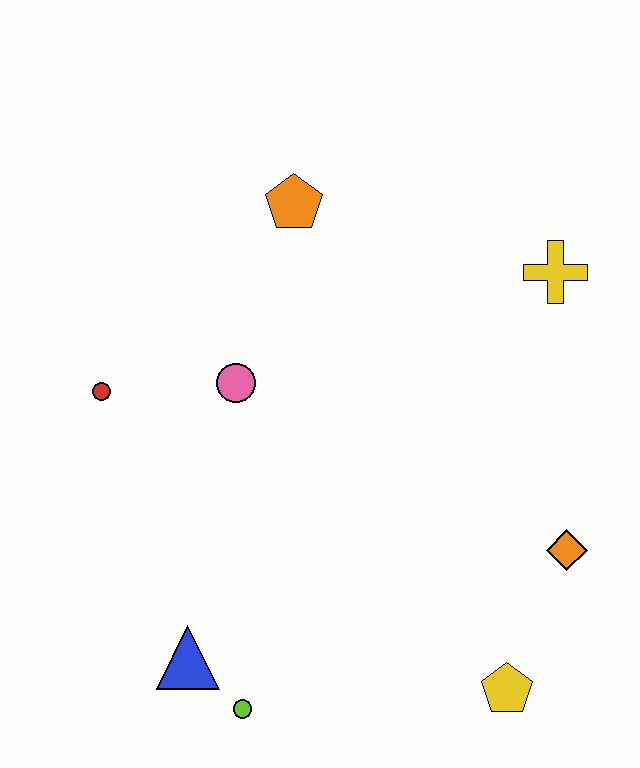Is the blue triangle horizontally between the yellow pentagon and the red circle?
Yes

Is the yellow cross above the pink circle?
Yes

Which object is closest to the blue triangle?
The lime circle is closest to the blue triangle.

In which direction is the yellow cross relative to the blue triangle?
The yellow cross is above the blue triangle.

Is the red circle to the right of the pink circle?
No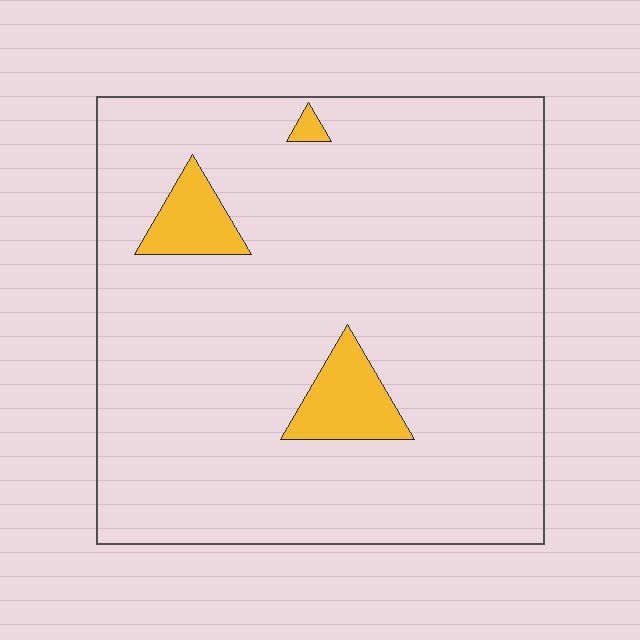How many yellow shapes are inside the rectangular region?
3.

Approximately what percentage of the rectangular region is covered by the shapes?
Approximately 5%.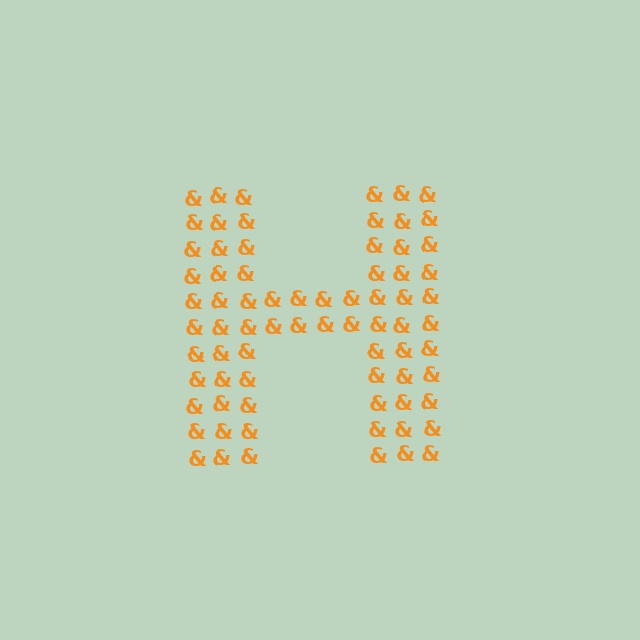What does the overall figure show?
The overall figure shows the letter H.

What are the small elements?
The small elements are ampersands.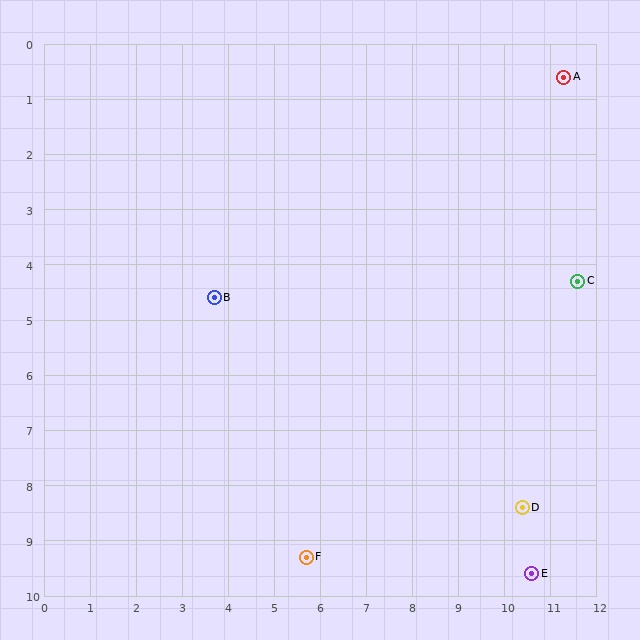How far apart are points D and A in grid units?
Points D and A are about 7.9 grid units apart.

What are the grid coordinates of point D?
Point D is at approximately (10.4, 8.4).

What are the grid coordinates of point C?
Point C is at approximately (11.6, 4.3).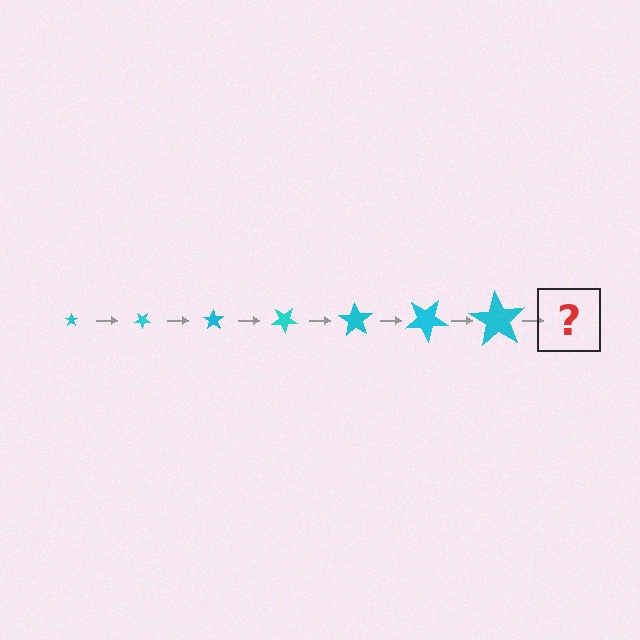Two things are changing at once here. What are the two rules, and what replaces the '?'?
The two rules are that the star grows larger each step and it rotates 35 degrees each step. The '?' should be a star, larger than the previous one and rotated 245 degrees from the start.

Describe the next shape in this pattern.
It should be a star, larger than the previous one and rotated 245 degrees from the start.